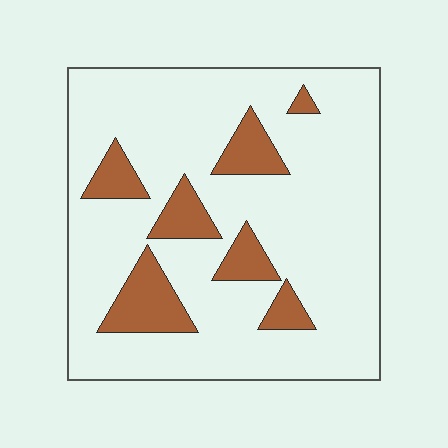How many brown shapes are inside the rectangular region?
7.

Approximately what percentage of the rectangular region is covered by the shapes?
Approximately 15%.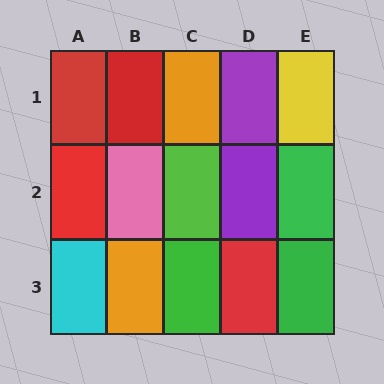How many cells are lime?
1 cell is lime.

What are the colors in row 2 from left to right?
Red, pink, lime, purple, green.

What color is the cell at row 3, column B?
Orange.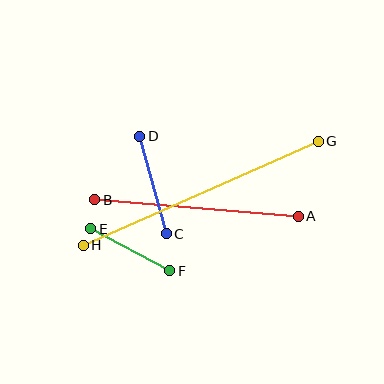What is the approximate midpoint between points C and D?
The midpoint is at approximately (153, 185) pixels.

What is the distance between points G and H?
The distance is approximately 257 pixels.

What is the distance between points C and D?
The distance is approximately 101 pixels.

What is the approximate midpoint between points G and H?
The midpoint is at approximately (201, 193) pixels.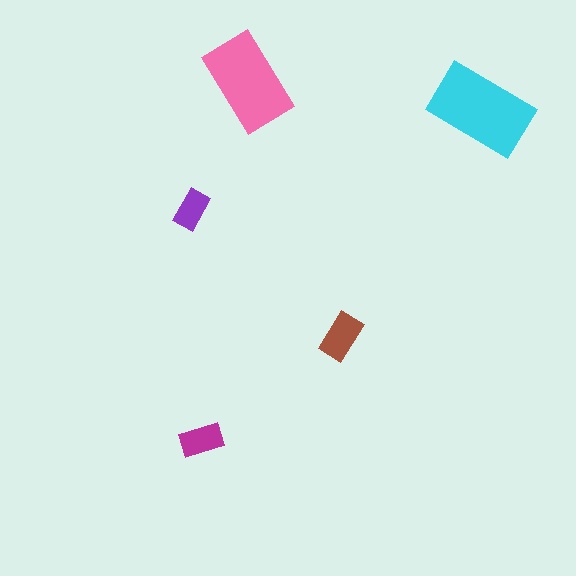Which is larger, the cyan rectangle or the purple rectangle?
The cyan one.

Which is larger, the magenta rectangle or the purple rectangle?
The magenta one.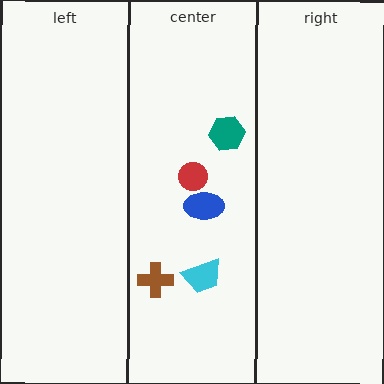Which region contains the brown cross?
The center region.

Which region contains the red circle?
The center region.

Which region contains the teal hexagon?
The center region.